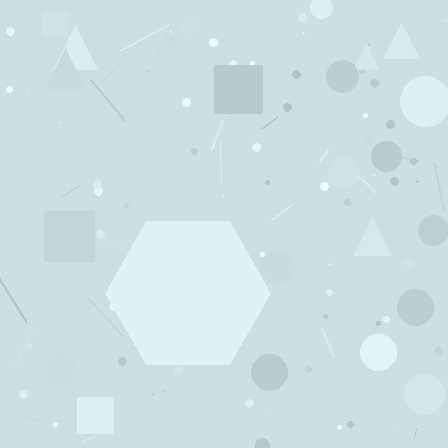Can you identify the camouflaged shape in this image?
The camouflaged shape is a hexagon.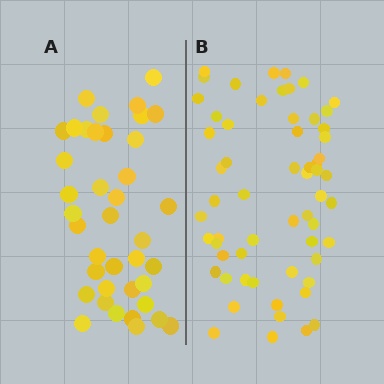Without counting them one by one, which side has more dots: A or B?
Region B (the right region) has more dots.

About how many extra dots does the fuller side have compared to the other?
Region B has approximately 20 more dots than region A.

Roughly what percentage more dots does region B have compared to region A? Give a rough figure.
About 55% more.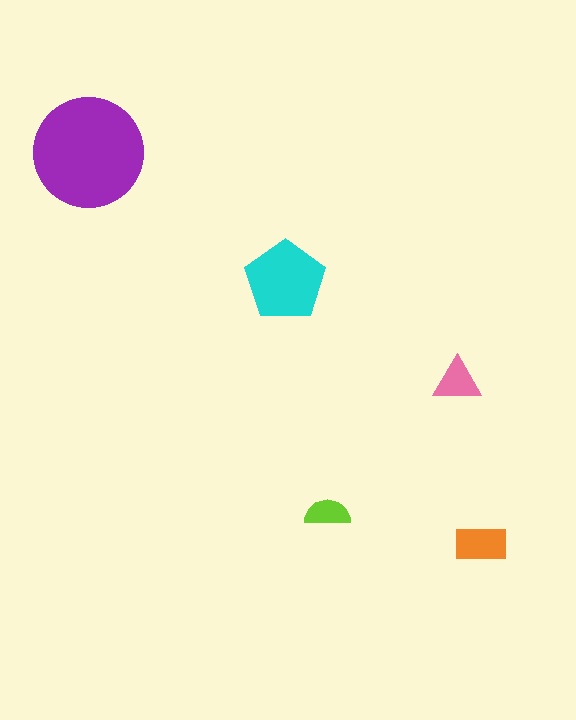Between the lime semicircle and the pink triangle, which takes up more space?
The pink triangle.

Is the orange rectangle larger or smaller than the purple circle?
Smaller.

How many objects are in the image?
There are 5 objects in the image.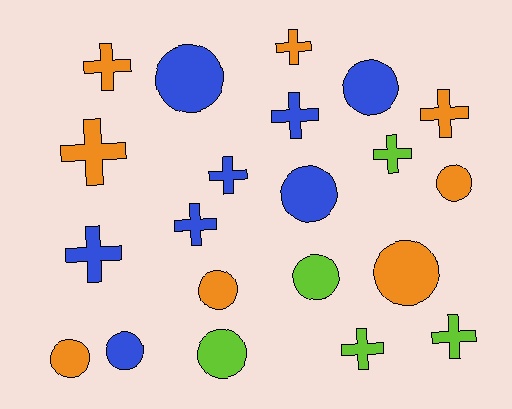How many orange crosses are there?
There are 4 orange crosses.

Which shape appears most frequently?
Cross, with 11 objects.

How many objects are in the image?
There are 21 objects.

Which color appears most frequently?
Orange, with 8 objects.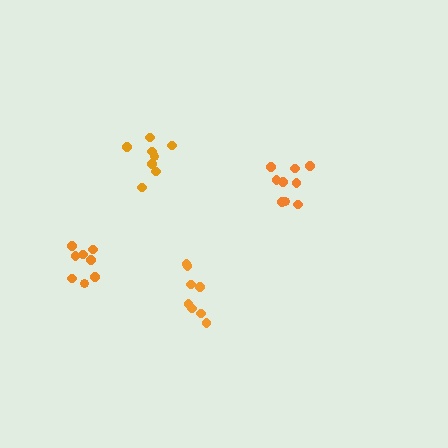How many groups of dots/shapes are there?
There are 4 groups.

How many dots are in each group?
Group 1: 9 dots, Group 2: 8 dots, Group 3: 8 dots, Group 4: 9 dots (34 total).